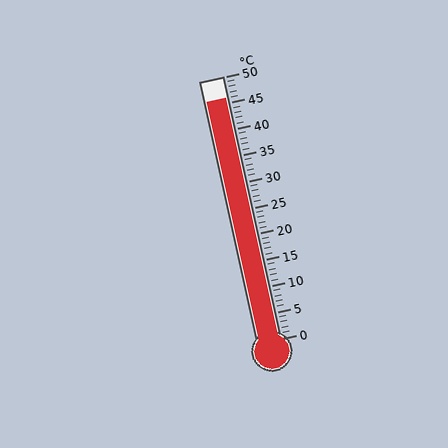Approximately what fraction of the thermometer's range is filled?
The thermometer is filled to approximately 90% of its range.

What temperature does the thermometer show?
The thermometer shows approximately 46°C.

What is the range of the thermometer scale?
The thermometer scale ranges from 0°C to 50°C.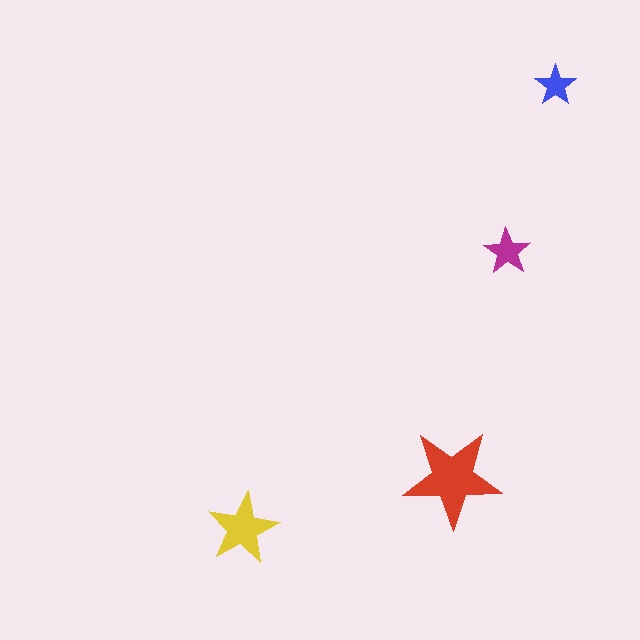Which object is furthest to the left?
The yellow star is leftmost.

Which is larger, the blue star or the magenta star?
The magenta one.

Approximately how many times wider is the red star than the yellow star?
About 1.5 times wider.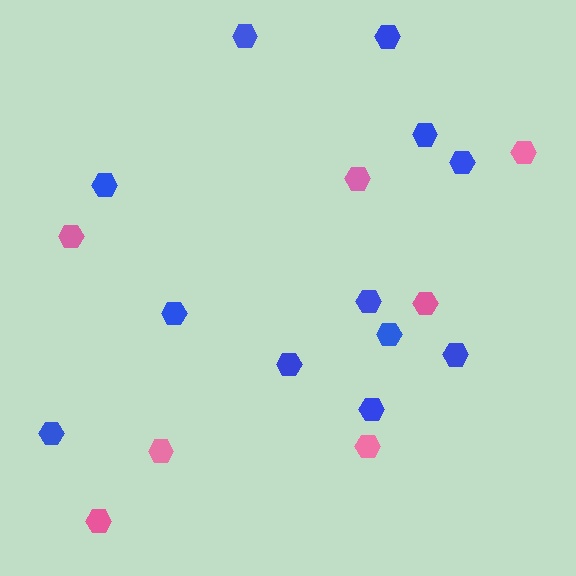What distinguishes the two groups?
There are 2 groups: one group of pink hexagons (7) and one group of blue hexagons (12).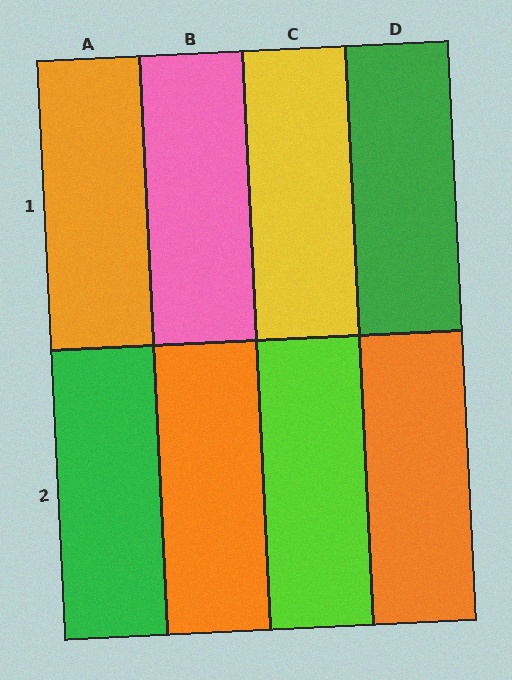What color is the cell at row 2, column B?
Orange.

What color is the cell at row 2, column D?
Orange.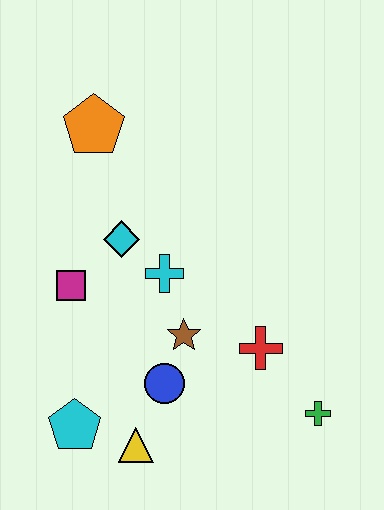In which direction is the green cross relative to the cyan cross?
The green cross is to the right of the cyan cross.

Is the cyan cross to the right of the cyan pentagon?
Yes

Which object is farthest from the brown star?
The orange pentagon is farthest from the brown star.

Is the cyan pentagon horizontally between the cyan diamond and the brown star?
No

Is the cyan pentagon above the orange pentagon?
No